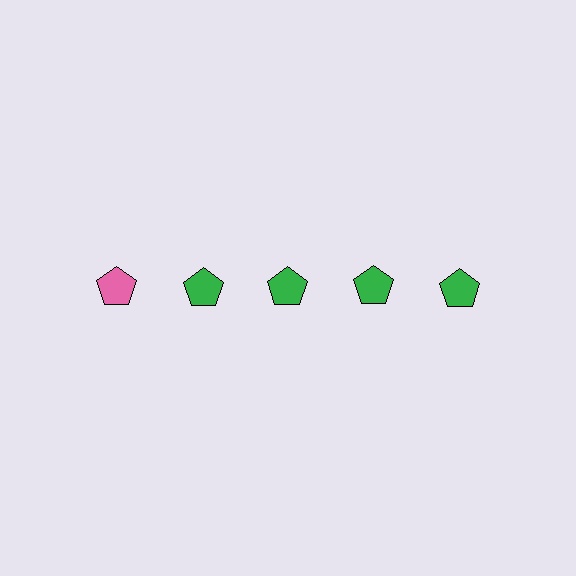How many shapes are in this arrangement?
There are 5 shapes arranged in a grid pattern.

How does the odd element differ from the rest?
It has a different color: pink instead of green.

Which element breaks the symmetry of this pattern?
The pink pentagon in the top row, leftmost column breaks the symmetry. All other shapes are green pentagons.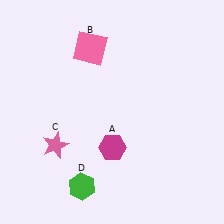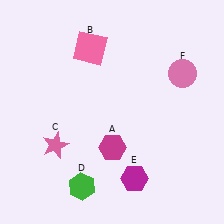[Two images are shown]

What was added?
A magenta hexagon (E), a pink circle (F) were added in Image 2.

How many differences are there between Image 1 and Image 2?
There are 2 differences between the two images.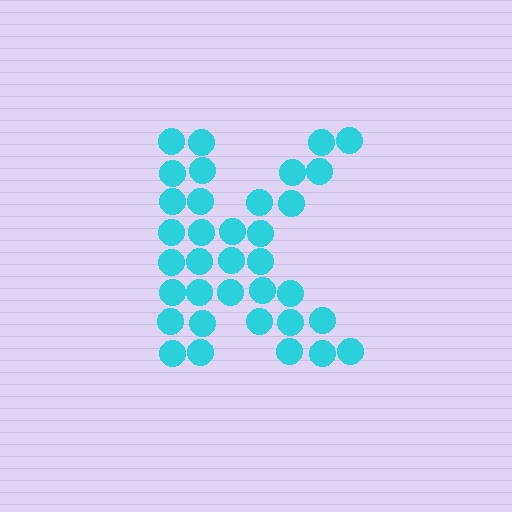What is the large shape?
The large shape is the letter K.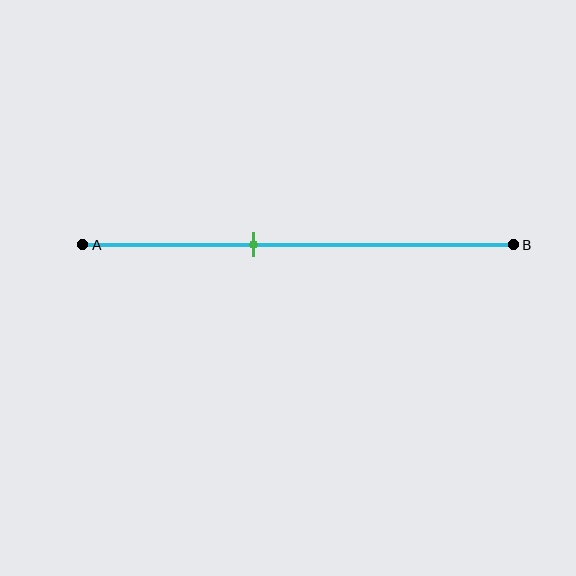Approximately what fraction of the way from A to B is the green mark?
The green mark is approximately 40% of the way from A to B.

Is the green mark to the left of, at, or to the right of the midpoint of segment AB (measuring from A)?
The green mark is to the left of the midpoint of segment AB.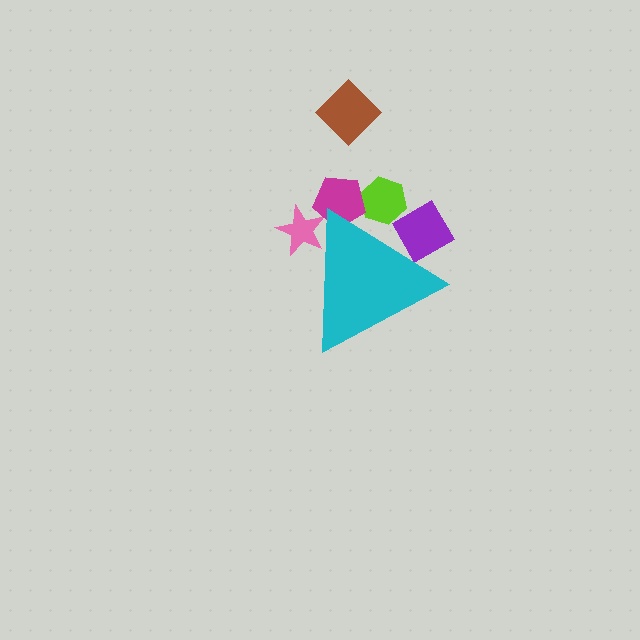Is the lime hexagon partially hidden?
Yes, the lime hexagon is partially hidden behind the cyan triangle.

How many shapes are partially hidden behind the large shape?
4 shapes are partially hidden.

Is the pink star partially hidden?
Yes, the pink star is partially hidden behind the cyan triangle.